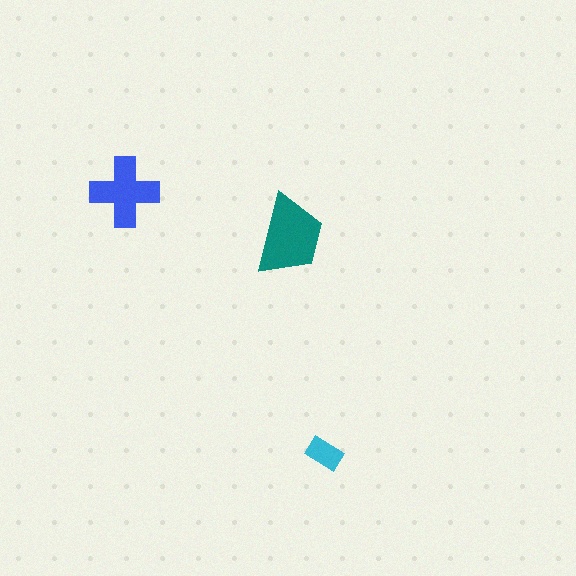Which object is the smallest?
The cyan rectangle.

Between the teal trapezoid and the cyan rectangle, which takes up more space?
The teal trapezoid.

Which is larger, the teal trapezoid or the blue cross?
The teal trapezoid.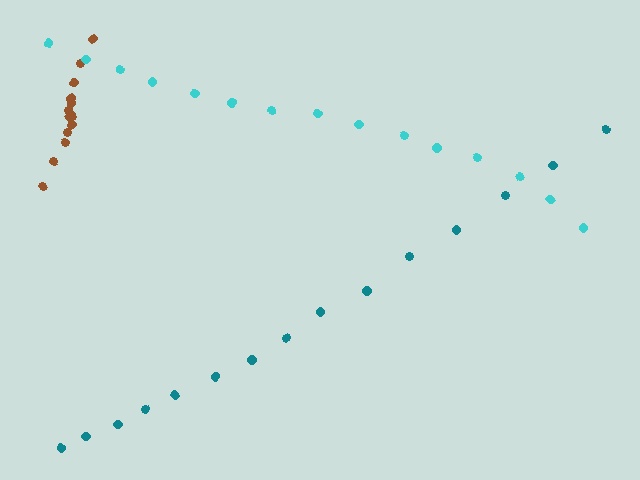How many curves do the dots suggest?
There are 3 distinct paths.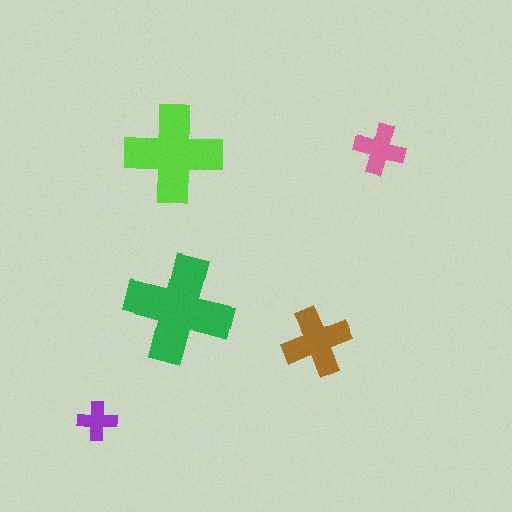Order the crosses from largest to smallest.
the green one, the lime one, the brown one, the pink one, the purple one.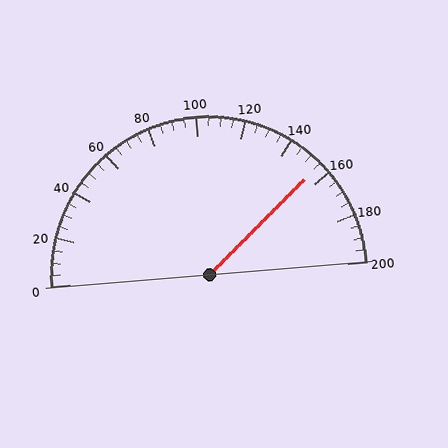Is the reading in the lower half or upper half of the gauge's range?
The reading is in the upper half of the range (0 to 200).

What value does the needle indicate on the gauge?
The needle indicates approximately 155.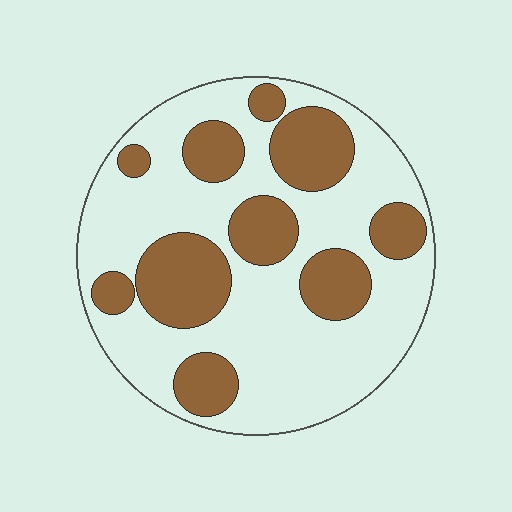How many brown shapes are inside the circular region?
10.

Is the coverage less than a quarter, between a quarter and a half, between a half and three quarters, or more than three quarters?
Between a quarter and a half.